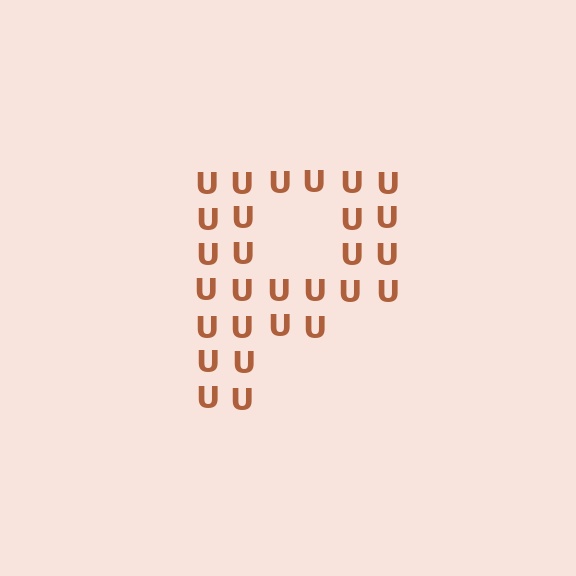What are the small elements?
The small elements are letter U's.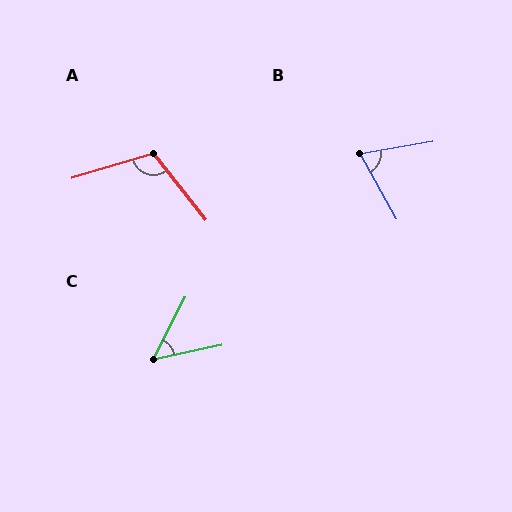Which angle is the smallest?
C, at approximately 52 degrees.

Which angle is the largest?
A, at approximately 111 degrees.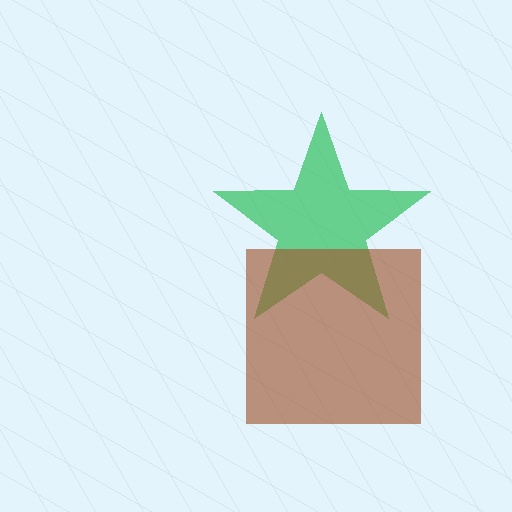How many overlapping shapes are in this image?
There are 2 overlapping shapes in the image.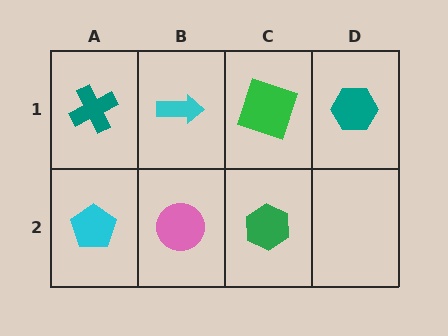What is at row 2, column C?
A green hexagon.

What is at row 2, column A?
A cyan pentagon.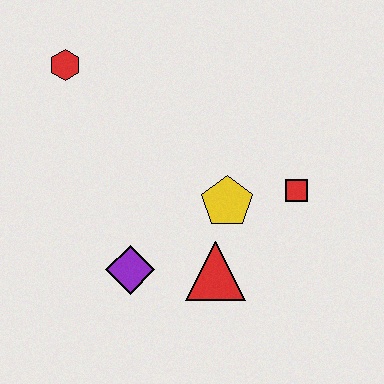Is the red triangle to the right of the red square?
No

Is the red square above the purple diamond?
Yes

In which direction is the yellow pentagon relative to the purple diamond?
The yellow pentagon is to the right of the purple diamond.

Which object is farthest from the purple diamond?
The red hexagon is farthest from the purple diamond.